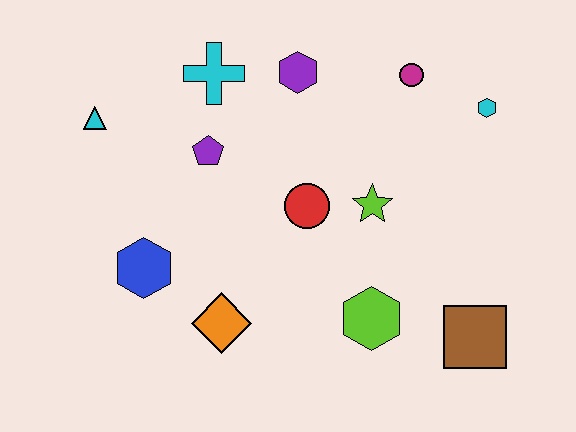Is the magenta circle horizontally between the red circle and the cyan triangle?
No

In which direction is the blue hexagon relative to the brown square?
The blue hexagon is to the left of the brown square.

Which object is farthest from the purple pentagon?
The brown square is farthest from the purple pentagon.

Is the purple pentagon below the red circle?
No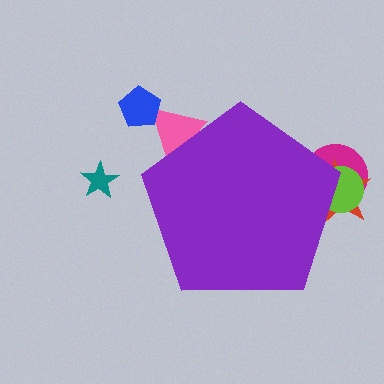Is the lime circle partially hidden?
Yes, the lime circle is partially hidden behind the purple pentagon.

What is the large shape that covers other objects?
A purple pentagon.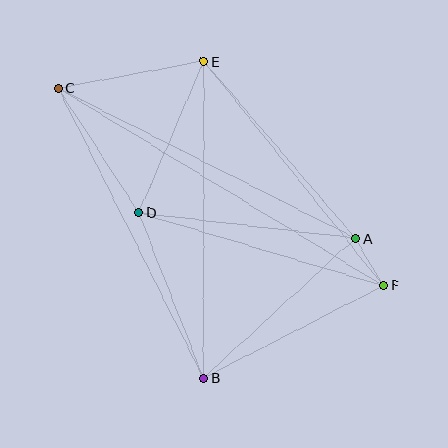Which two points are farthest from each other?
Points C and F are farthest from each other.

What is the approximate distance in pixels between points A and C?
The distance between A and C is approximately 333 pixels.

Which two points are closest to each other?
Points A and F are closest to each other.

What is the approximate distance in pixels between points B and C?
The distance between B and C is approximately 324 pixels.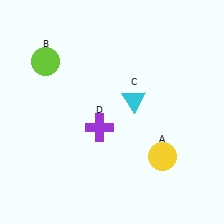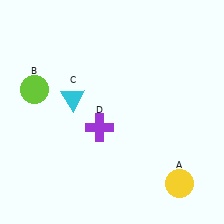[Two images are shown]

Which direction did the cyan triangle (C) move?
The cyan triangle (C) moved left.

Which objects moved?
The objects that moved are: the yellow circle (A), the lime circle (B), the cyan triangle (C).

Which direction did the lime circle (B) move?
The lime circle (B) moved down.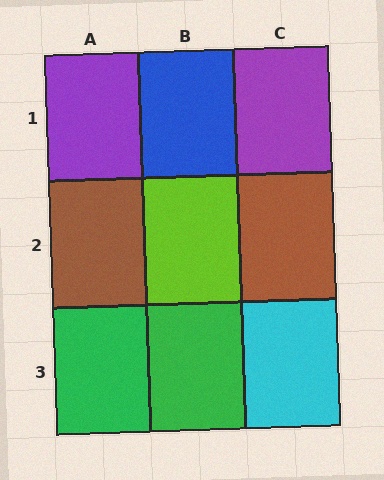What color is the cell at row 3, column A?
Green.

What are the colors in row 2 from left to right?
Brown, lime, brown.